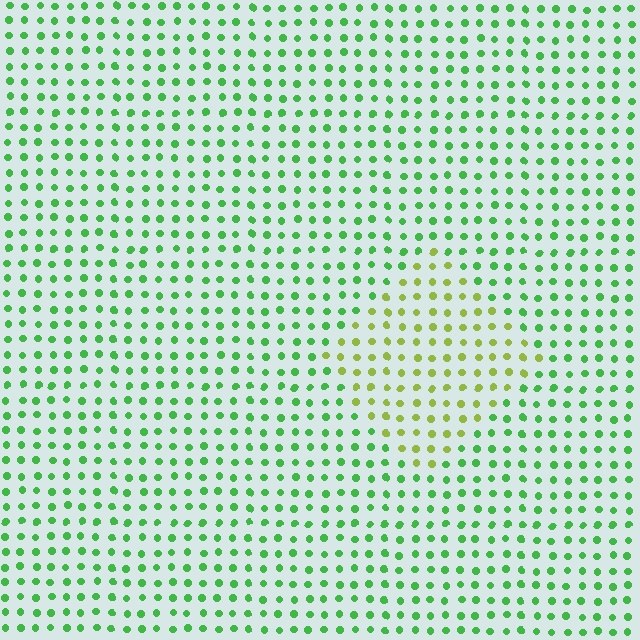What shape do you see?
I see a diamond.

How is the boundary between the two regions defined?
The boundary is defined purely by a slight shift in hue (about 43 degrees). Spacing, size, and orientation are identical on both sides.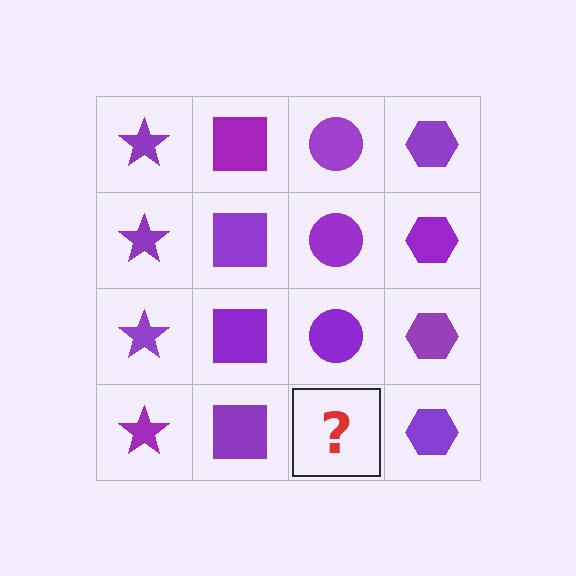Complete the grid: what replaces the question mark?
The question mark should be replaced with a purple circle.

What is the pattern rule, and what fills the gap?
The rule is that each column has a consistent shape. The gap should be filled with a purple circle.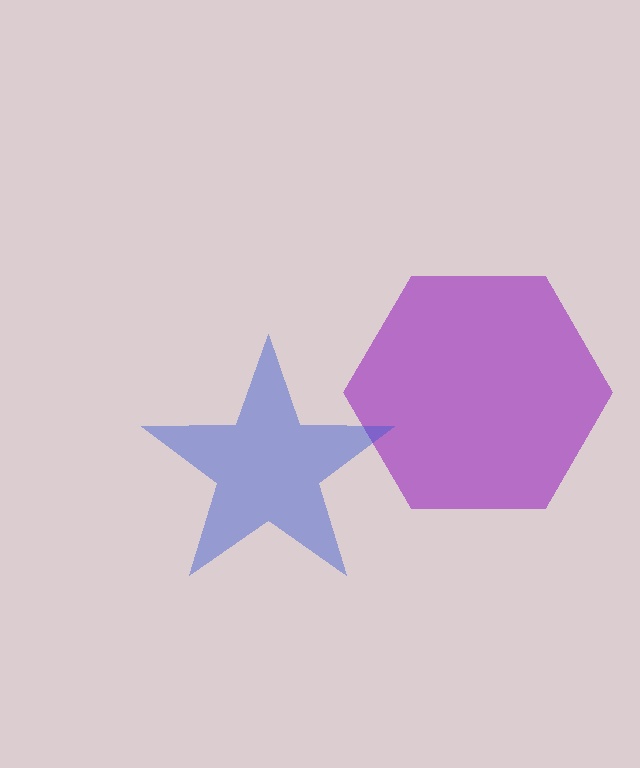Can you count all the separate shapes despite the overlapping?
Yes, there are 2 separate shapes.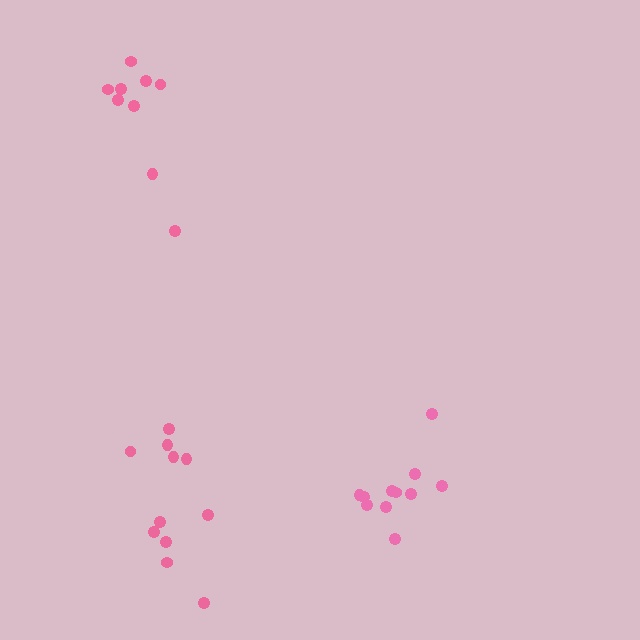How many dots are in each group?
Group 1: 11 dots, Group 2: 11 dots, Group 3: 9 dots (31 total).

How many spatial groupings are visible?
There are 3 spatial groupings.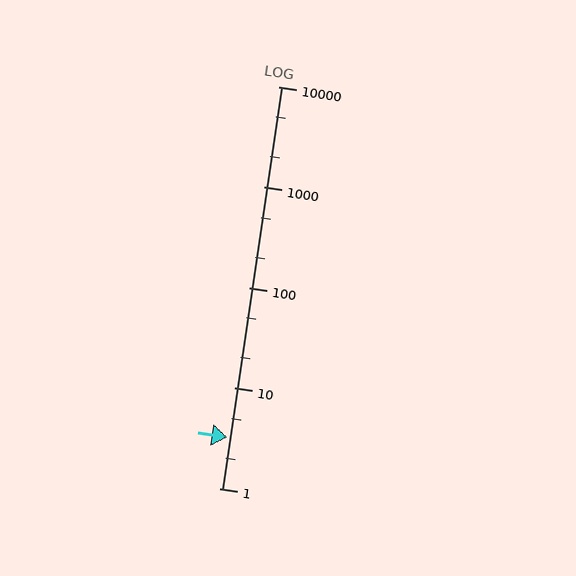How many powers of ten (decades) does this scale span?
The scale spans 4 decades, from 1 to 10000.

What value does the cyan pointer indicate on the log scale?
The pointer indicates approximately 3.2.